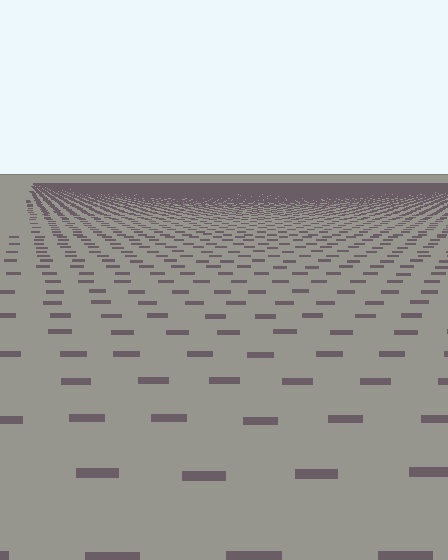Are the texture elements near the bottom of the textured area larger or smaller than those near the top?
Larger. Near the bottom, elements are closer to the viewer and appear at a bigger on-screen size.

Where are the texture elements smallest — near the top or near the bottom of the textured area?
Near the top.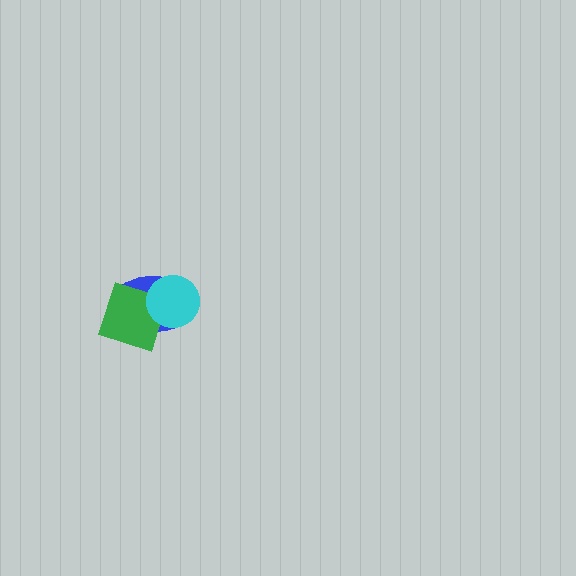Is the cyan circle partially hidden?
No, no other shape covers it.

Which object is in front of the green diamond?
The cyan circle is in front of the green diamond.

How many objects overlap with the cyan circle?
2 objects overlap with the cyan circle.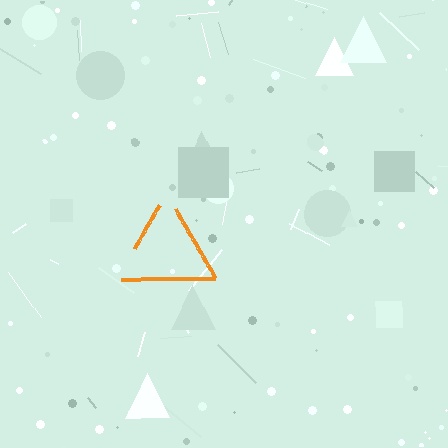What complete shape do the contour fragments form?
The contour fragments form a triangle.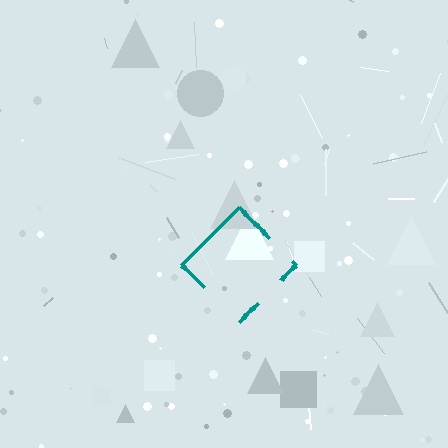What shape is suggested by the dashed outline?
The dashed outline suggests a diamond.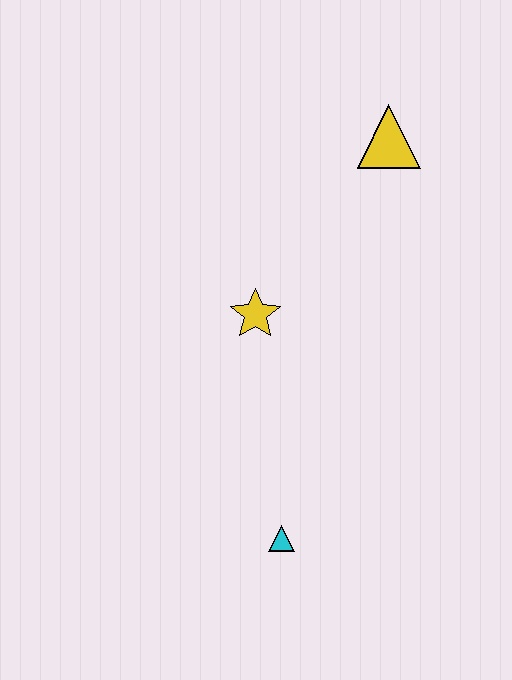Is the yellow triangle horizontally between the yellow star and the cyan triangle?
No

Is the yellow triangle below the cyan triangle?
No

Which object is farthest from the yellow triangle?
The cyan triangle is farthest from the yellow triangle.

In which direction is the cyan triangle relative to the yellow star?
The cyan triangle is below the yellow star.